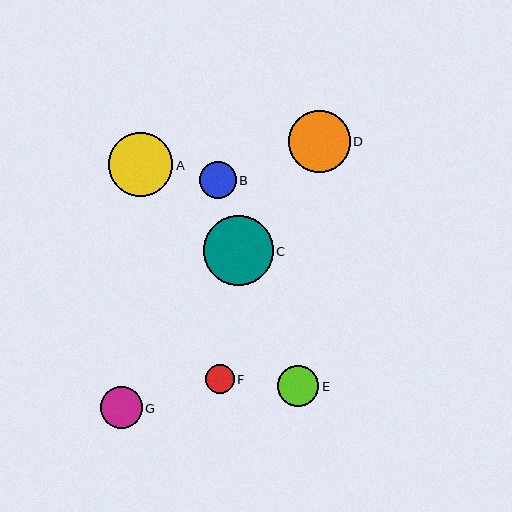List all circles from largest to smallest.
From largest to smallest: C, A, D, G, E, B, F.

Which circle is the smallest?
Circle F is the smallest with a size of approximately 29 pixels.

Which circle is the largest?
Circle C is the largest with a size of approximately 70 pixels.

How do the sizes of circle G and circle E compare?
Circle G and circle E are approximately the same size.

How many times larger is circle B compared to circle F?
Circle B is approximately 1.3 times the size of circle F.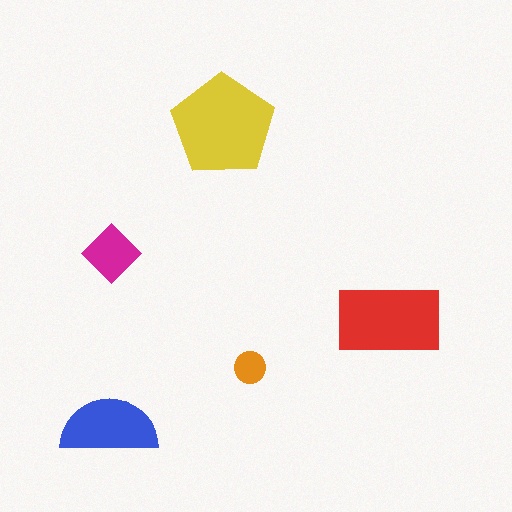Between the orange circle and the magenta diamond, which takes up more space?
The magenta diamond.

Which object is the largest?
The yellow pentagon.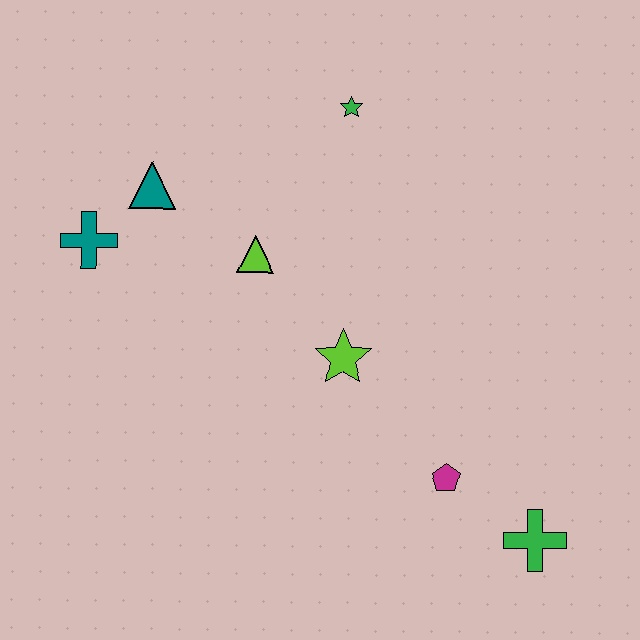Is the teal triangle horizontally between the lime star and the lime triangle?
No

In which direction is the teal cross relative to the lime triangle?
The teal cross is to the left of the lime triangle.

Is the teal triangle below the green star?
Yes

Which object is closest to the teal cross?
The teal triangle is closest to the teal cross.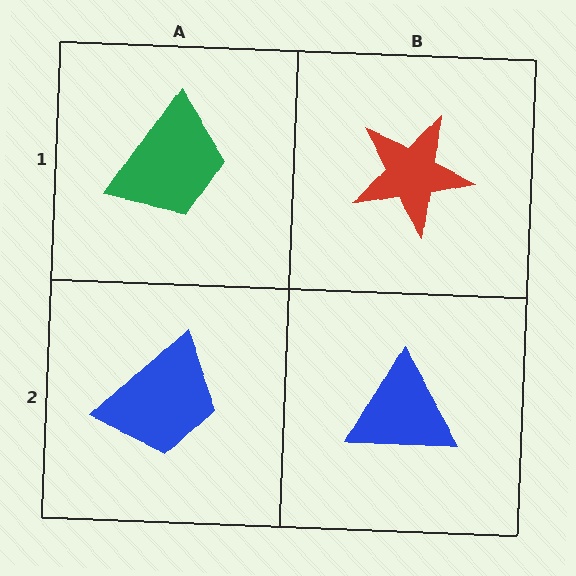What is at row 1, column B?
A red star.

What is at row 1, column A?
A green trapezoid.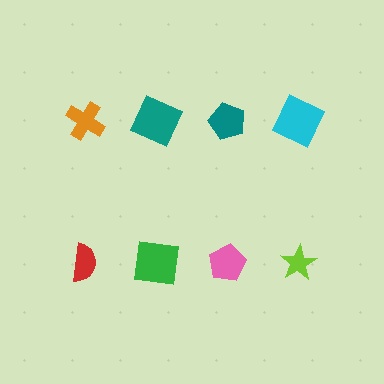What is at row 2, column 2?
A green square.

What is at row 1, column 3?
A teal pentagon.